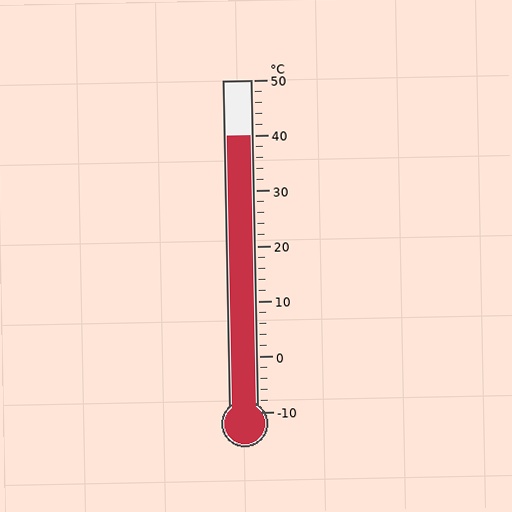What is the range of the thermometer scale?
The thermometer scale ranges from -10°C to 50°C.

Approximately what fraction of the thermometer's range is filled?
The thermometer is filled to approximately 85% of its range.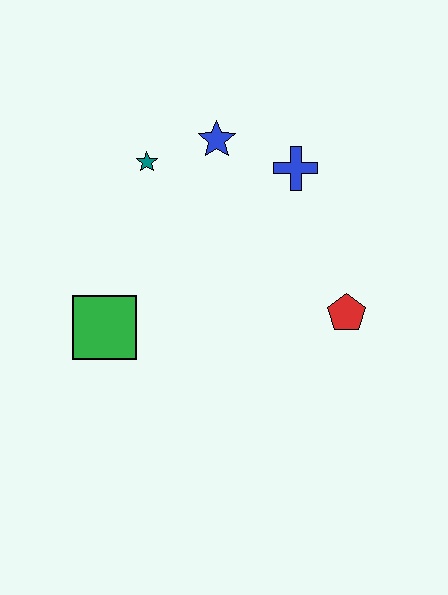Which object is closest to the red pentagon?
The blue cross is closest to the red pentagon.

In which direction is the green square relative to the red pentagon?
The green square is to the left of the red pentagon.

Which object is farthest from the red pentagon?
The teal star is farthest from the red pentagon.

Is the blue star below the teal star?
No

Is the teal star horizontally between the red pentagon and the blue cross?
No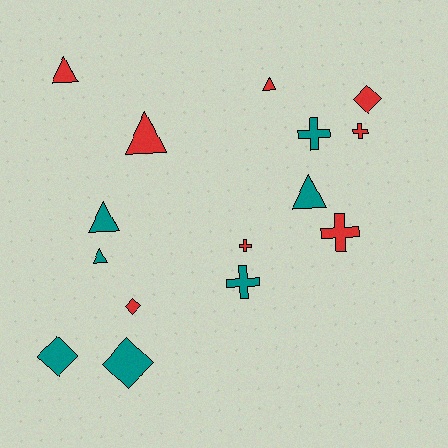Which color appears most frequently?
Red, with 8 objects.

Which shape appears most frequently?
Triangle, with 6 objects.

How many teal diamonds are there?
There are 2 teal diamonds.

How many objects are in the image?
There are 15 objects.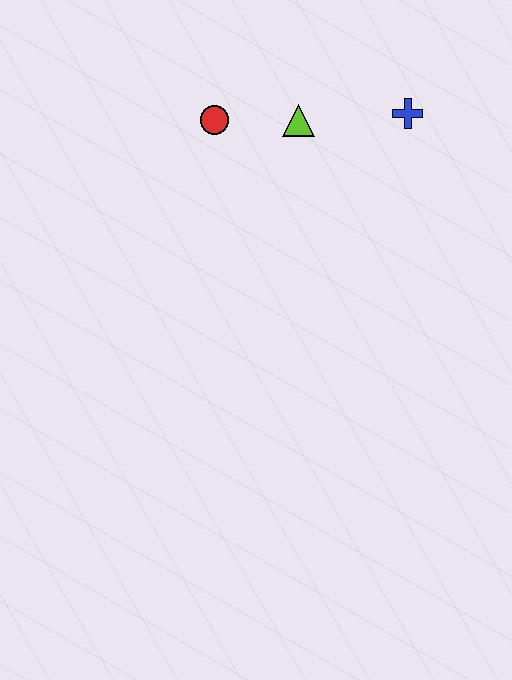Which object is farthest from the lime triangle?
The blue cross is farthest from the lime triangle.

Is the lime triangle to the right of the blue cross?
No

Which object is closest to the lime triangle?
The red circle is closest to the lime triangle.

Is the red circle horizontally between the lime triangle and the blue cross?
No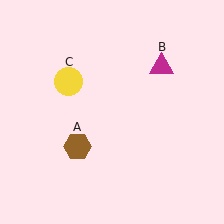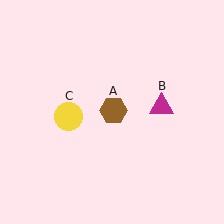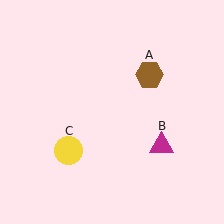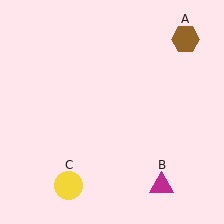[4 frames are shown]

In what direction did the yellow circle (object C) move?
The yellow circle (object C) moved down.